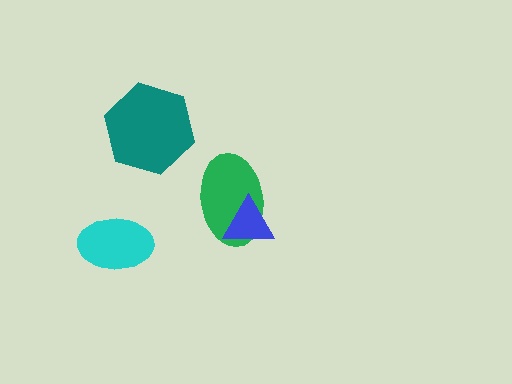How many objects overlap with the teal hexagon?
0 objects overlap with the teal hexagon.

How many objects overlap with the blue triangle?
1 object overlaps with the blue triangle.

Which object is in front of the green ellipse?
The blue triangle is in front of the green ellipse.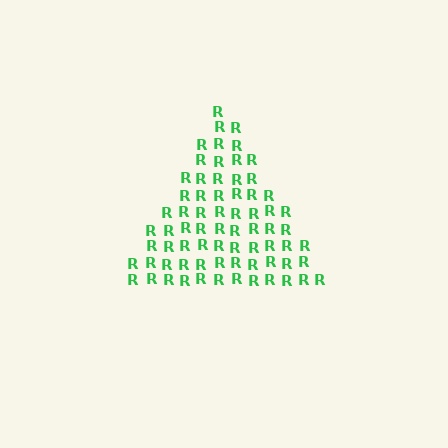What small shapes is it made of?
It is made of small letter R's.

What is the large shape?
The large shape is a triangle.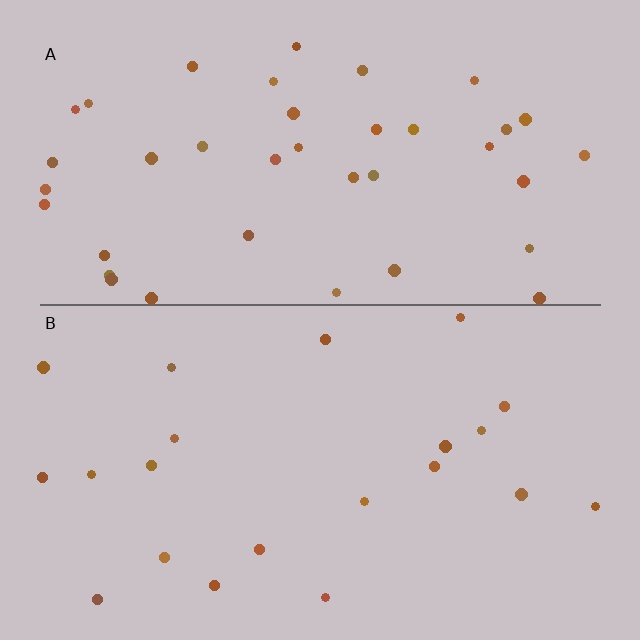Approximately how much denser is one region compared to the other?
Approximately 1.9× — region A over region B.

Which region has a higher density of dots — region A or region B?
A (the top).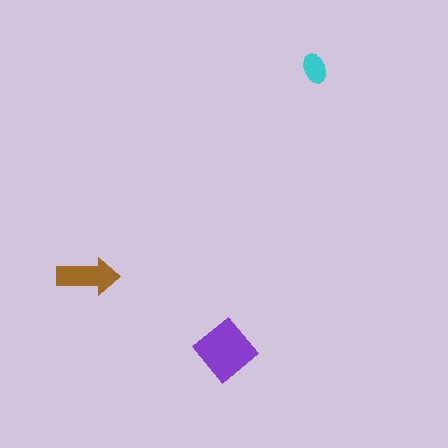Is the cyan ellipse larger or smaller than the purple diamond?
Smaller.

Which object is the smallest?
The cyan ellipse.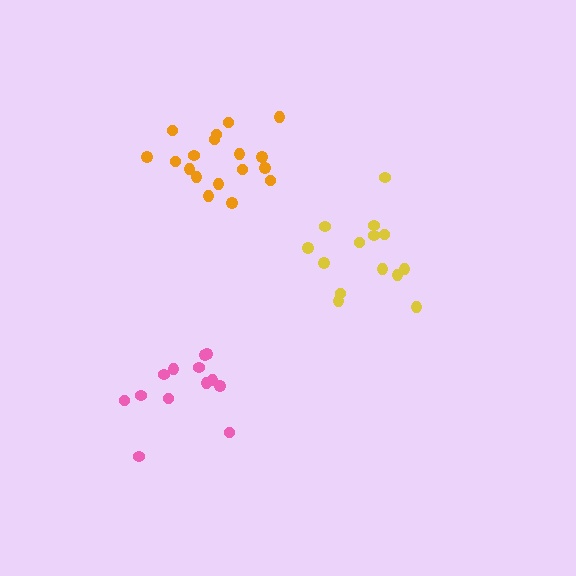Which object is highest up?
The orange cluster is topmost.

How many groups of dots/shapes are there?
There are 3 groups.